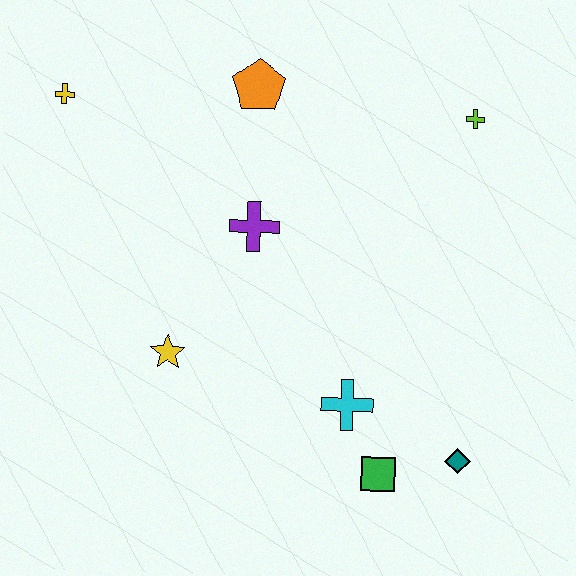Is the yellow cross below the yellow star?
No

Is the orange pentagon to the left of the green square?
Yes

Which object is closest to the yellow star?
The purple cross is closest to the yellow star.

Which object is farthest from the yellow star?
The lime cross is farthest from the yellow star.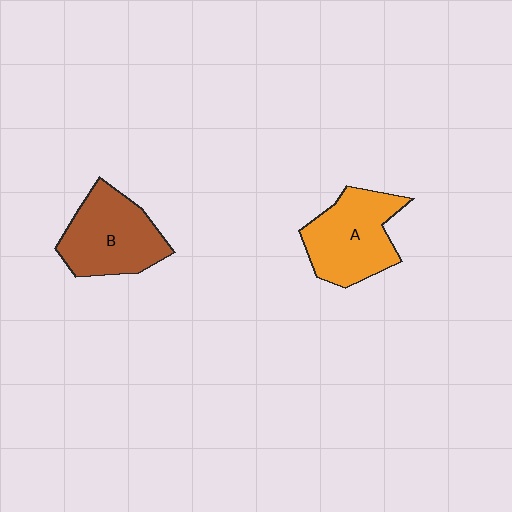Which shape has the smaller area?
Shape B (brown).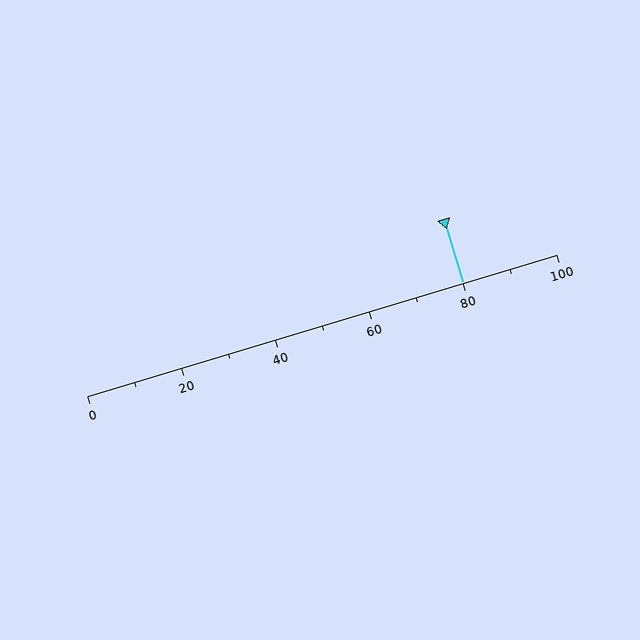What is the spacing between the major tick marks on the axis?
The major ticks are spaced 20 apart.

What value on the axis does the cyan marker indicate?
The marker indicates approximately 80.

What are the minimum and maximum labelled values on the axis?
The axis runs from 0 to 100.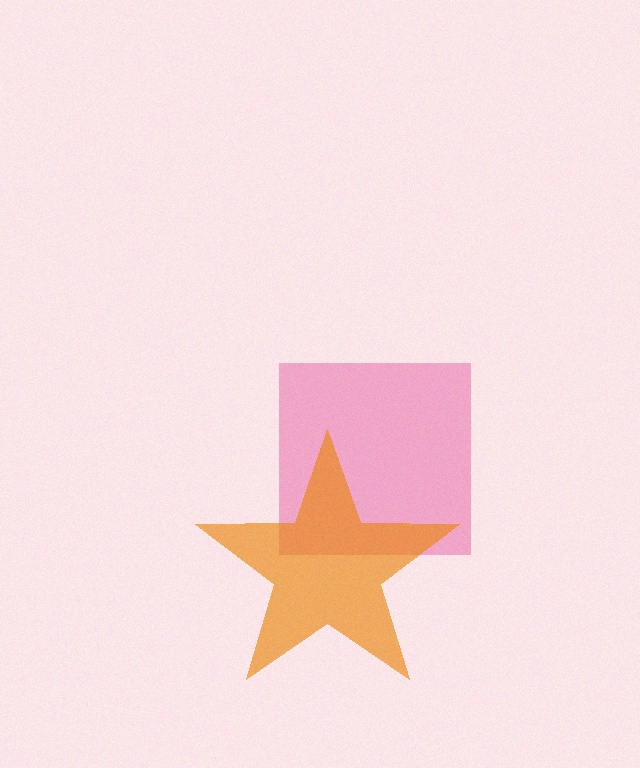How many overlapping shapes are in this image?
There are 2 overlapping shapes in the image.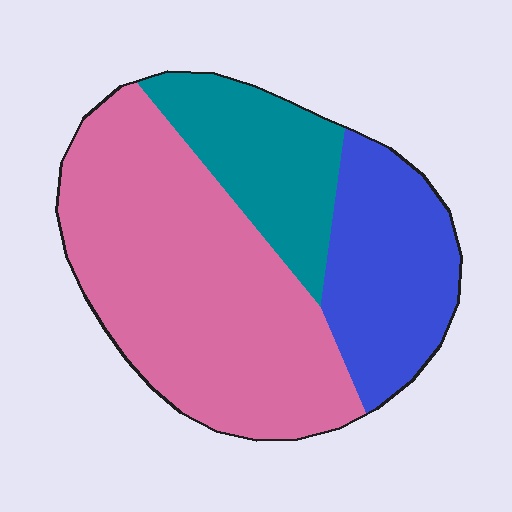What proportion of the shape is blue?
Blue takes up less than a quarter of the shape.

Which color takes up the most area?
Pink, at roughly 55%.